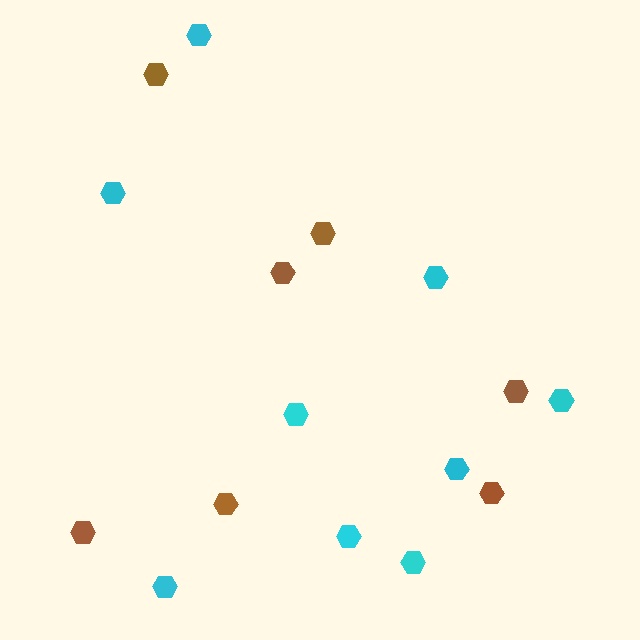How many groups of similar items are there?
There are 2 groups: one group of brown hexagons (7) and one group of cyan hexagons (9).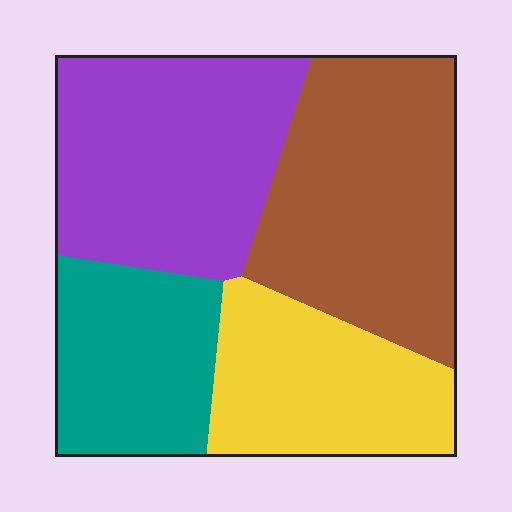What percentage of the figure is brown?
Brown covers 31% of the figure.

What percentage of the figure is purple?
Purple takes up between a quarter and a half of the figure.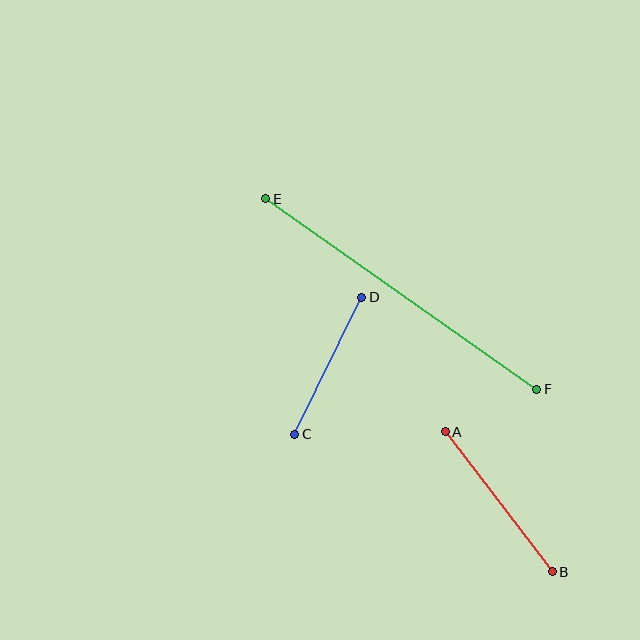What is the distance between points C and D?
The distance is approximately 152 pixels.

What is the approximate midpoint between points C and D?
The midpoint is at approximately (328, 366) pixels.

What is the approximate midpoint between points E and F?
The midpoint is at approximately (401, 294) pixels.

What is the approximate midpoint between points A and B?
The midpoint is at approximately (499, 502) pixels.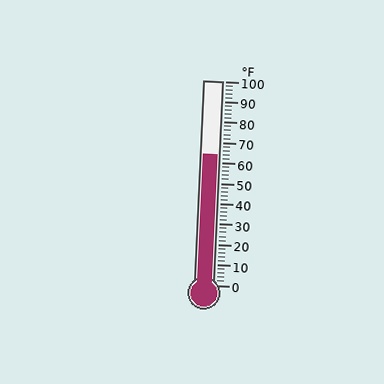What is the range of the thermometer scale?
The thermometer scale ranges from 0°F to 100°F.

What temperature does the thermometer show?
The thermometer shows approximately 64°F.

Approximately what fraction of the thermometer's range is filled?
The thermometer is filled to approximately 65% of its range.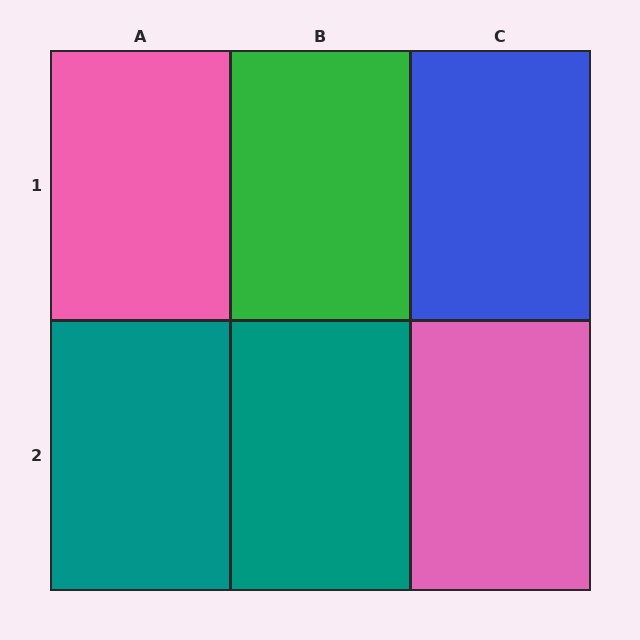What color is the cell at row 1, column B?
Green.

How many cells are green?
1 cell is green.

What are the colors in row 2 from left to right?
Teal, teal, pink.